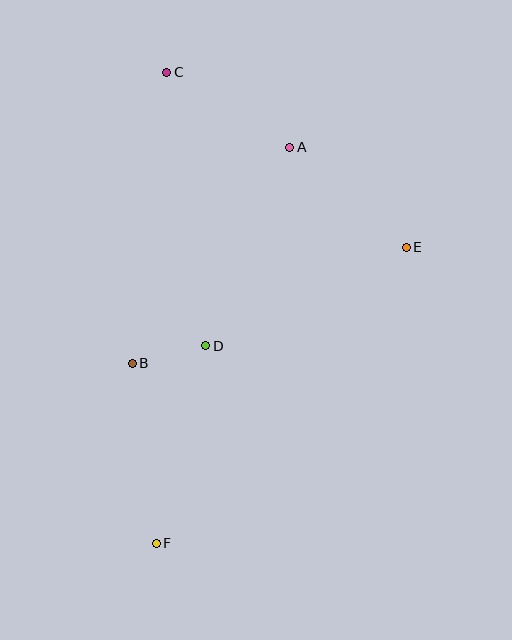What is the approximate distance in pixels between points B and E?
The distance between B and E is approximately 297 pixels.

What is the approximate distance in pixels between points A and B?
The distance between A and B is approximately 268 pixels.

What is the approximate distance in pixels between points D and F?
The distance between D and F is approximately 204 pixels.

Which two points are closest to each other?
Points B and D are closest to each other.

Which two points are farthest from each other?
Points C and F are farthest from each other.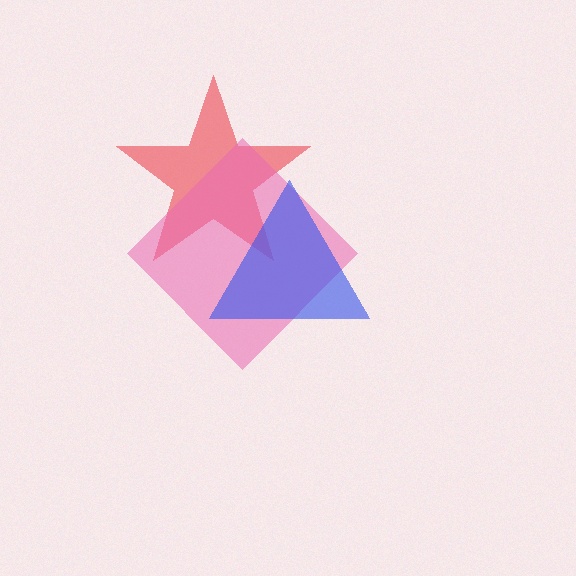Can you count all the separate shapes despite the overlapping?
Yes, there are 3 separate shapes.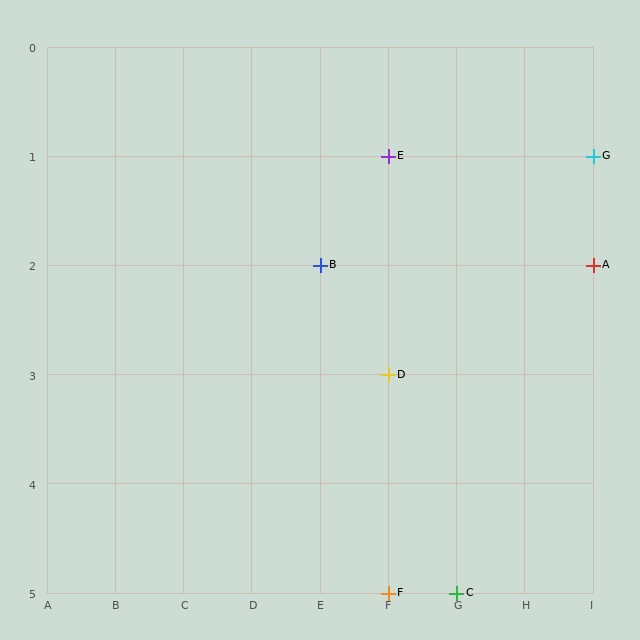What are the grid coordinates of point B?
Point B is at grid coordinates (E, 2).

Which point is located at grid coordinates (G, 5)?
Point C is at (G, 5).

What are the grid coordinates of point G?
Point G is at grid coordinates (I, 1).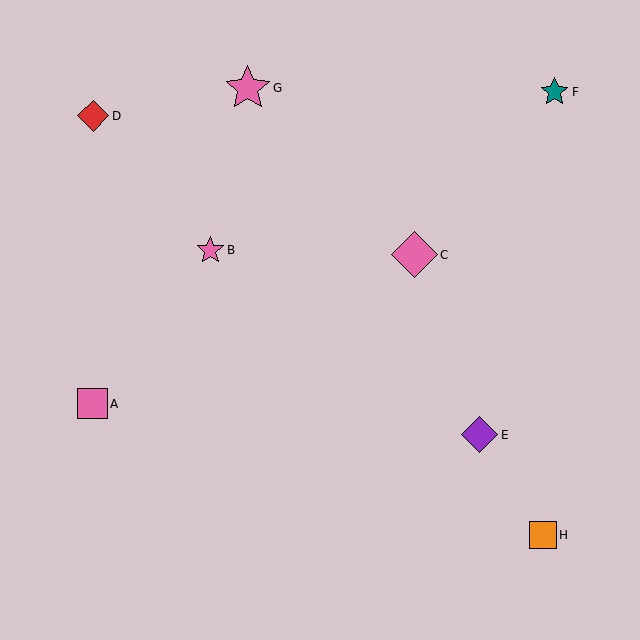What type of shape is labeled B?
Shape B is a pink star.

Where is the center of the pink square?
The center of the pink square is at (93, 404).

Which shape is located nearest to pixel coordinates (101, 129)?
The red diamond (labeled D) at (93, 116) is nearest to that location.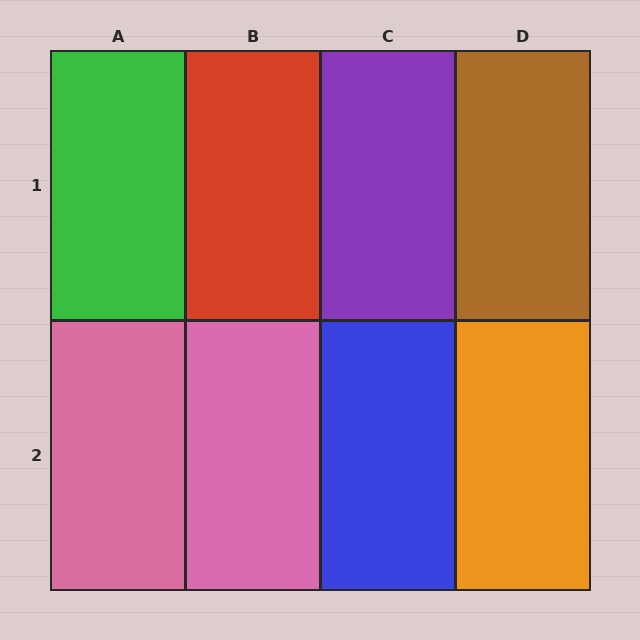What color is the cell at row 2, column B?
Pink.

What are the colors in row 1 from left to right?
Green, red, purple, brown.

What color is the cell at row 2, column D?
Orange.